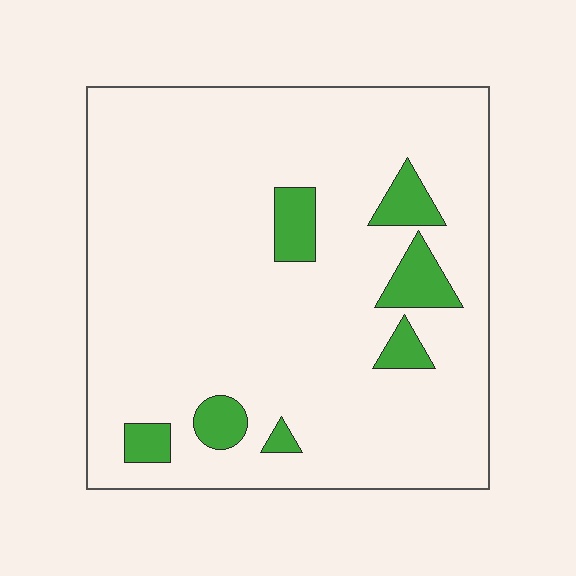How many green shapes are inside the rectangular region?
7.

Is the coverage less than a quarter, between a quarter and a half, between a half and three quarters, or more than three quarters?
Less than a quarter.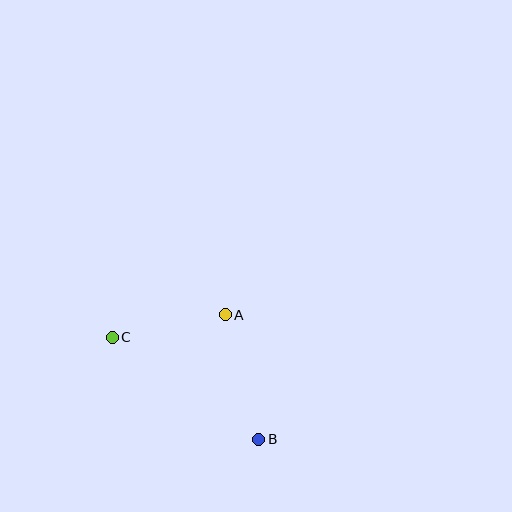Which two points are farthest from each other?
Points B and C are farthest from each other.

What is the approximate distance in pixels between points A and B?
The distance between A and B is approximately 129 pixels.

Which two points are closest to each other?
Points A and C are closest to each other.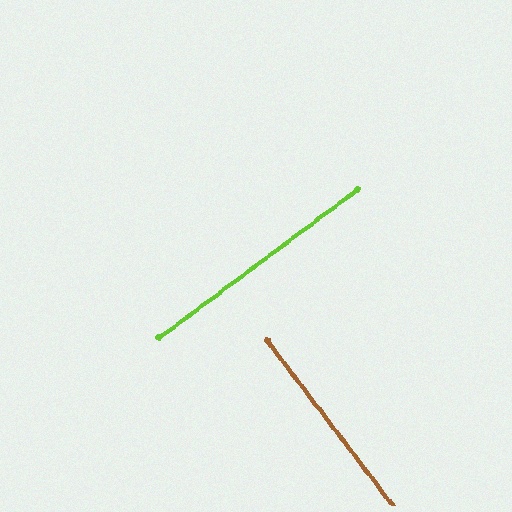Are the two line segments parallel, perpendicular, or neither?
Perpendicular — they meet at approximately 89°.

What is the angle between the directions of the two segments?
Approximately 89 degrees.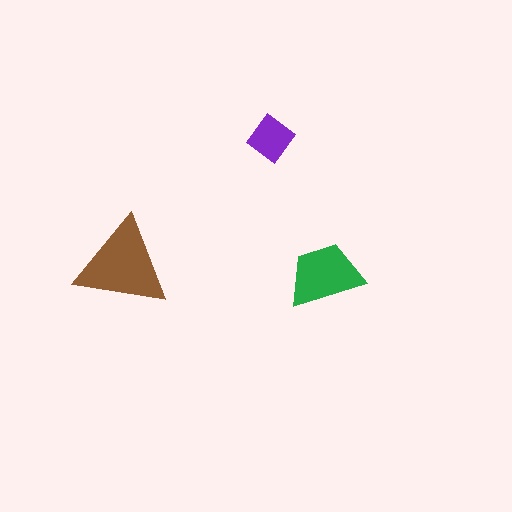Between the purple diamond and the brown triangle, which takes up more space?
The brown triangle.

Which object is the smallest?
The purple diamond.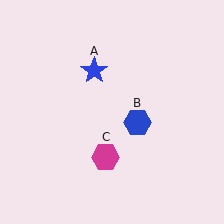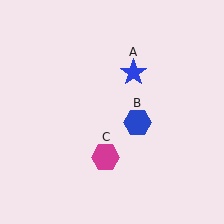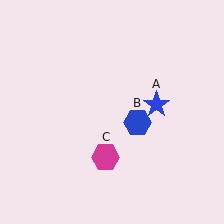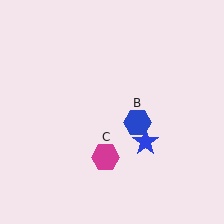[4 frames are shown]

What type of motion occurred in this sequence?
The blue star (object A) rotated clockwise around the center of the scene.